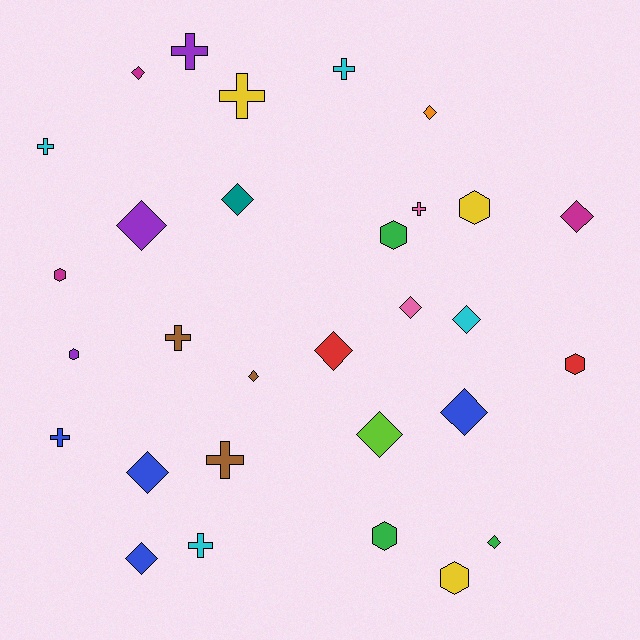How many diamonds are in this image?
There are 14 diamonds.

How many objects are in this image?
There are 30 objects.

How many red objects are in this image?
There are 2 red objects.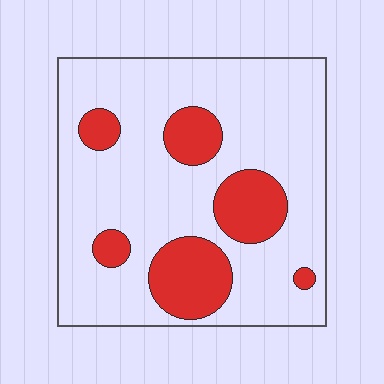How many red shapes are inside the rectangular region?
6.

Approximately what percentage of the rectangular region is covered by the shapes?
Approximately 20%.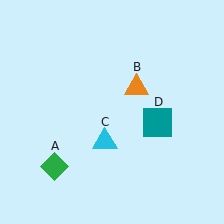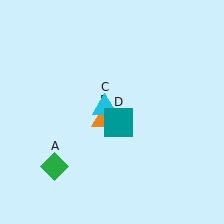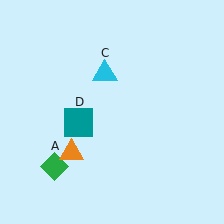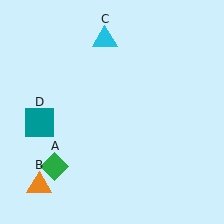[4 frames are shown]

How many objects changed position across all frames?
3 objects changed position: orange triangle (object B), cyan triangle (object C), teal square (object D).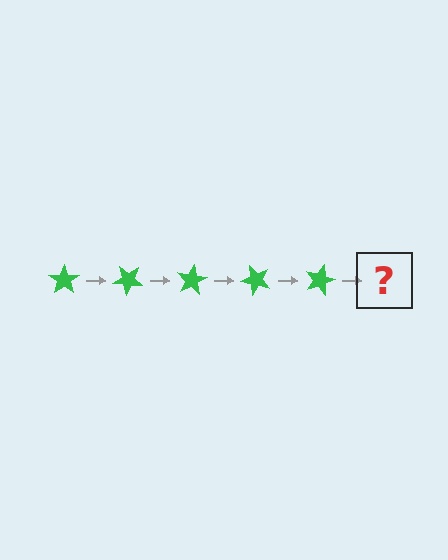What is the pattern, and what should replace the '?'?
The pattern is that the star rotates 40 degrees each step. The '?' should be a green star rotated 200 degrees.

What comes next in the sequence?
The next element should be a green star rotated 200 degrees.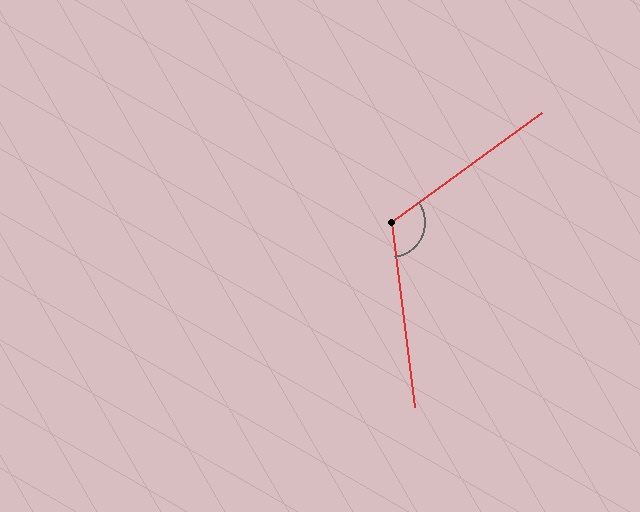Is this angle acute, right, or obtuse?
It is obtuse.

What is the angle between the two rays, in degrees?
Approximately 119 degrees.